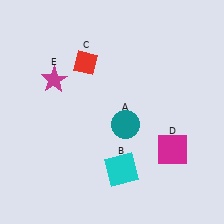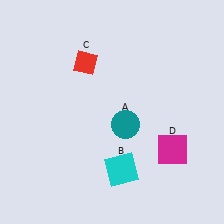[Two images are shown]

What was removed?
The magenta star (E) was removed in Image 2.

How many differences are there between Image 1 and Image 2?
There is 1 difference between the two images.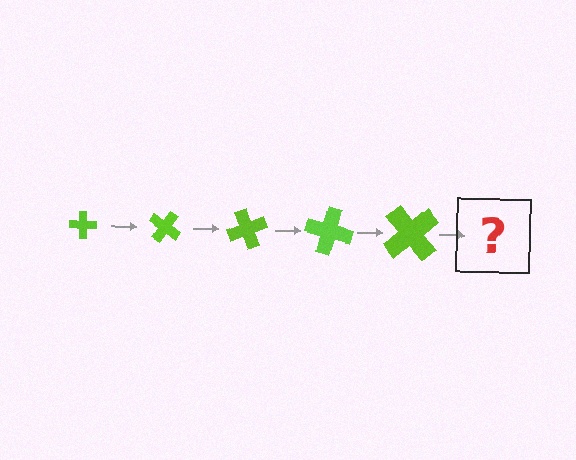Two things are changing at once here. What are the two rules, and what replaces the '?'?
The two rules are that the cross grows larger each step and it rotates 35 degrees each step. The '?' should be a cross, larger than the previous one and rotated 175 degrees from the start.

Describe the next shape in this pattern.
It should be a cross, larger than the previous one and rotated 175 degrees from the start.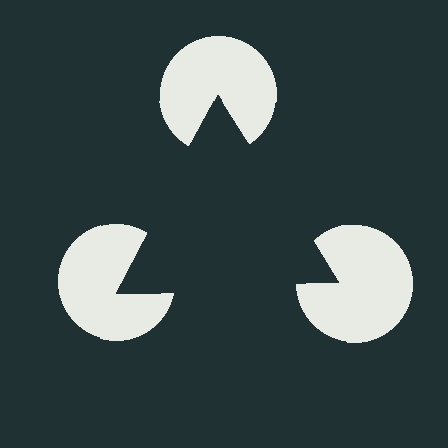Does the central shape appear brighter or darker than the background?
It typically appears slightly darker than the background, even though no actual brightness change is drawn.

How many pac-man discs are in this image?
There are 3 — one at each vertex of the illusory triangle.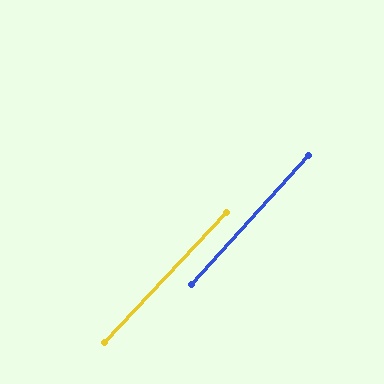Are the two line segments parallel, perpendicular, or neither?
Parallel — their directions differ by only 0.7°.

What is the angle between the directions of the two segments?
Approximately 1 degree.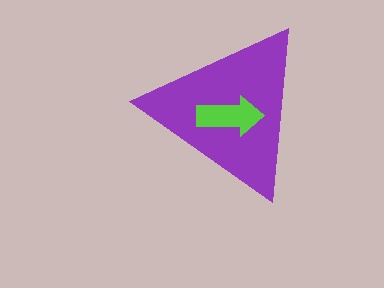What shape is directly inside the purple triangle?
The lime arrow.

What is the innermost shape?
The lime arrow.